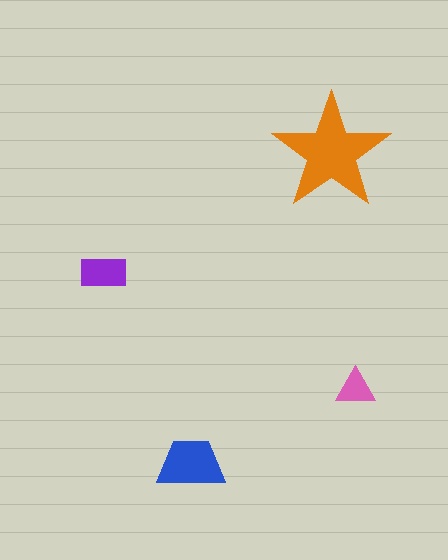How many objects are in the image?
There are 4 objects in the image.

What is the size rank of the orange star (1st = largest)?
1st.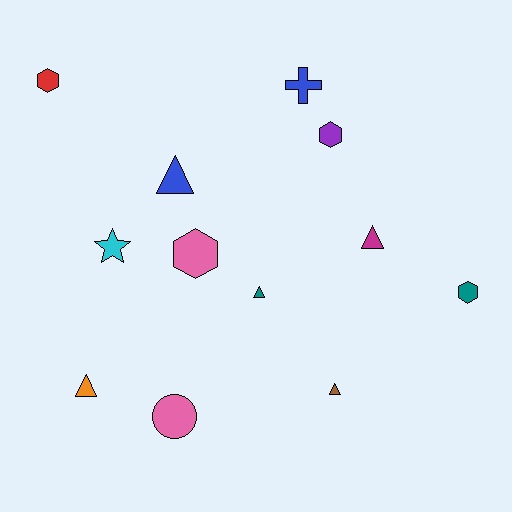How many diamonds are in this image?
There are no diamonds.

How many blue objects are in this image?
There are 2 blue objects.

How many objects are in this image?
There are 12 objects.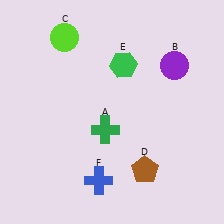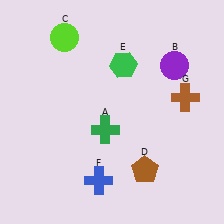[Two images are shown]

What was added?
A brown cross (G) was added in Image 2.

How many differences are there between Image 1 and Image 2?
There is 1 difference between the two images.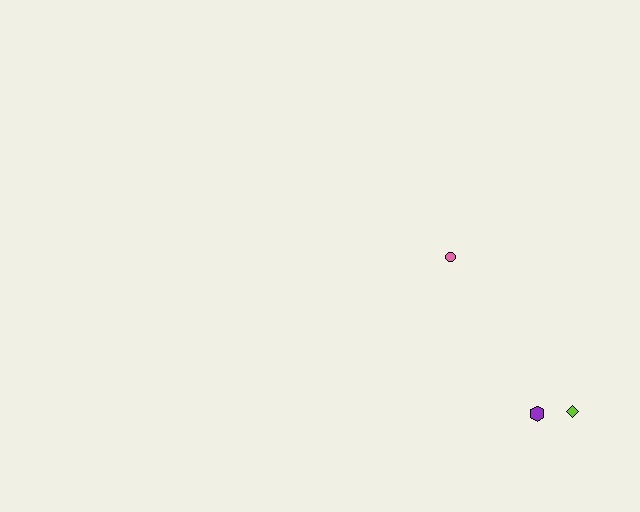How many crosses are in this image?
There are no crosses.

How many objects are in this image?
There are 3 objects.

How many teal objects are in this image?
There are no teal objects.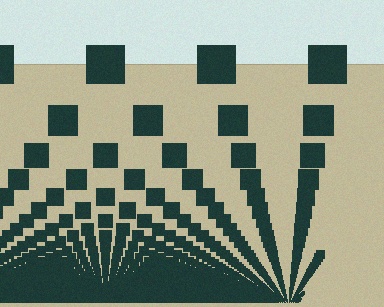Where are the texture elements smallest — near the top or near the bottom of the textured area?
Near the bottom.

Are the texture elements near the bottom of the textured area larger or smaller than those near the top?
Smaller. The gradient is inverted — elements near the bottom are smaller and denser.